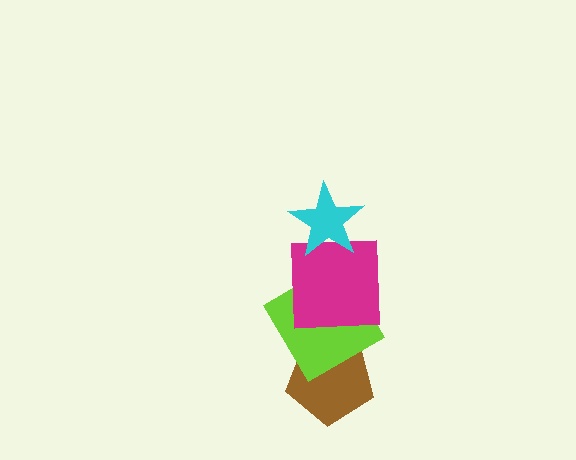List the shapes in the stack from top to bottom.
From top to bottom: the cyan star, the magenta square, the lime diamond, the brown pentagon.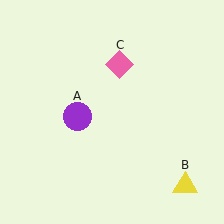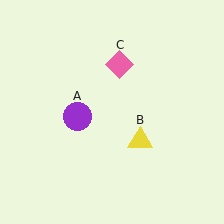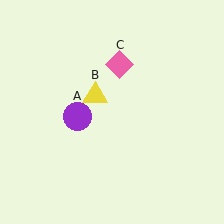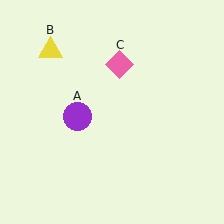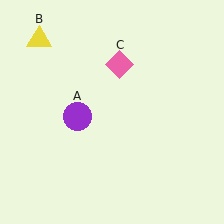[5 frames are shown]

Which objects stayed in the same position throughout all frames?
Purple circle (object A) and pink diamond (object C) remained stationary.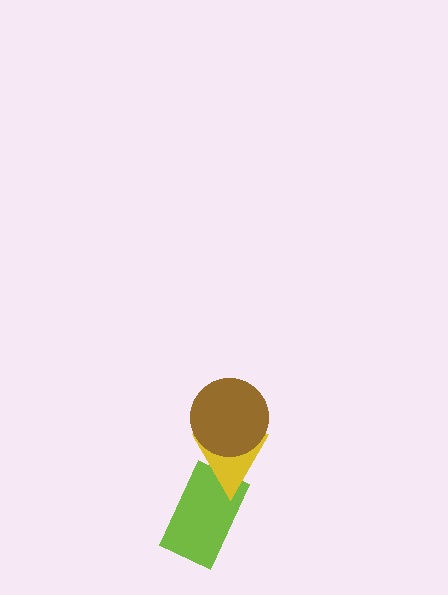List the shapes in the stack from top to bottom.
From top to bottom: the brown circle, the yellow triangle, the lime rectangle.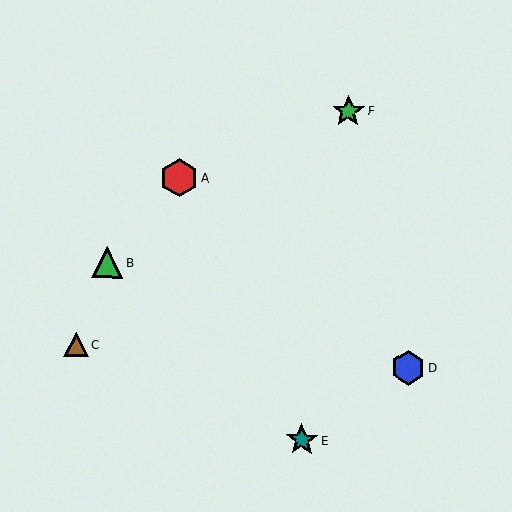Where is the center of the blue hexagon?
The center of the blue hexagon is at (408, 368).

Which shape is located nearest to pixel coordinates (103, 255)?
The green triangle (labeled B) at (107, 263) is nearest to that location.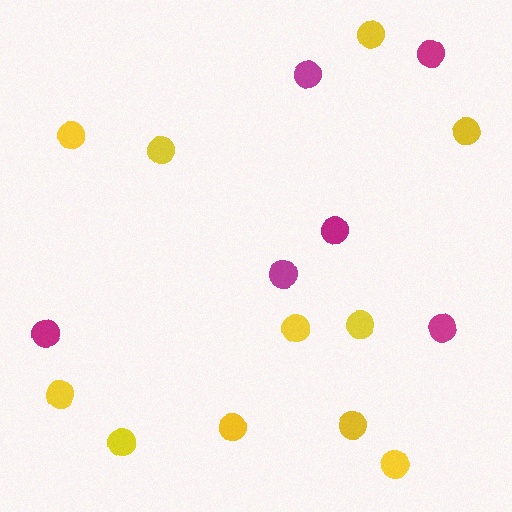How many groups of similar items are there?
There are 2 groups: one group of yellow circles (11) and one group of magenta circles (6).